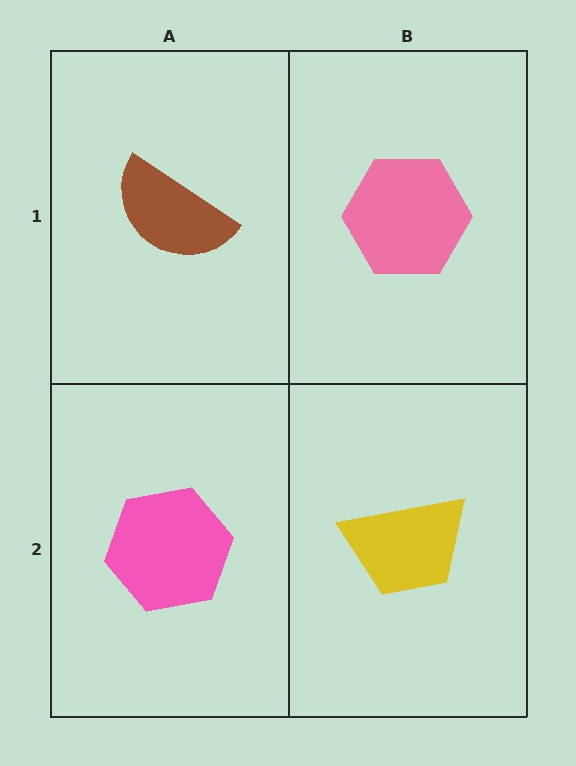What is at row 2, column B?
A yellow trapezoid.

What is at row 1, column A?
A brown semicircle.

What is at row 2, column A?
A pink hexagon.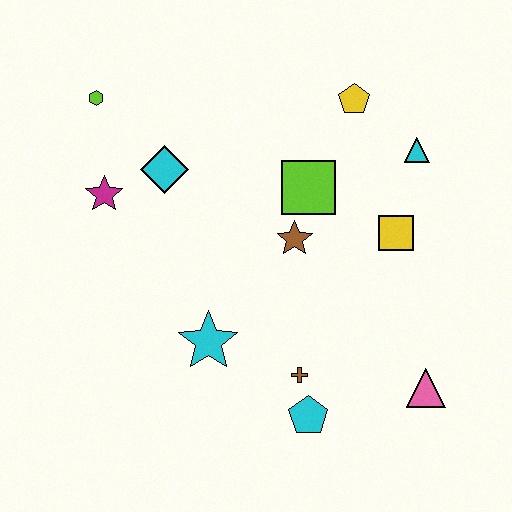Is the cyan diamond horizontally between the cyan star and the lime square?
No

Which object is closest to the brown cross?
The cyan pentagon is closest to the brown cross.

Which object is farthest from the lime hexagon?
The pink triangle is farthest from the lime hexagon.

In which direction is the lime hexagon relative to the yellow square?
The lime hexagon is to the left of the yellow square.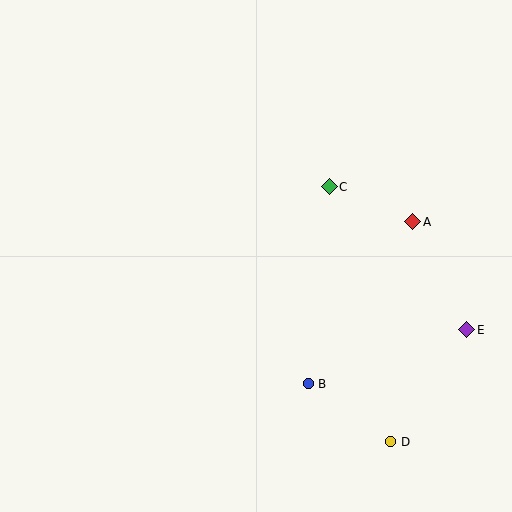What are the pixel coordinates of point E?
Point E is at (467, 330).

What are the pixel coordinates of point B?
Point B is at (308, 384).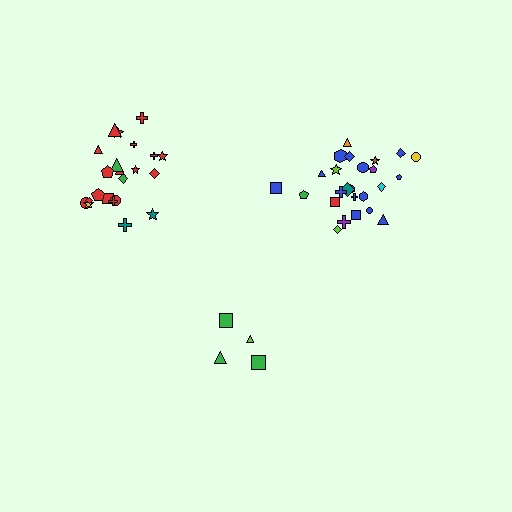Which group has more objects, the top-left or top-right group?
The top-right group.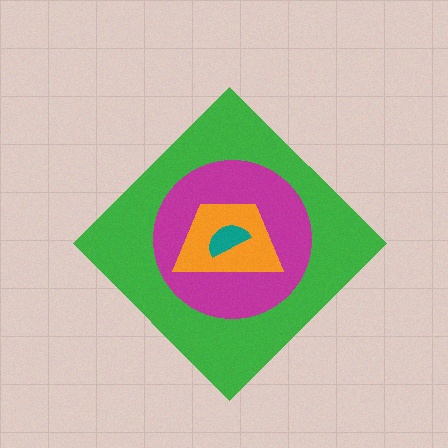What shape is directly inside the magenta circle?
The orange trapezoid.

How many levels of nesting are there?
4.